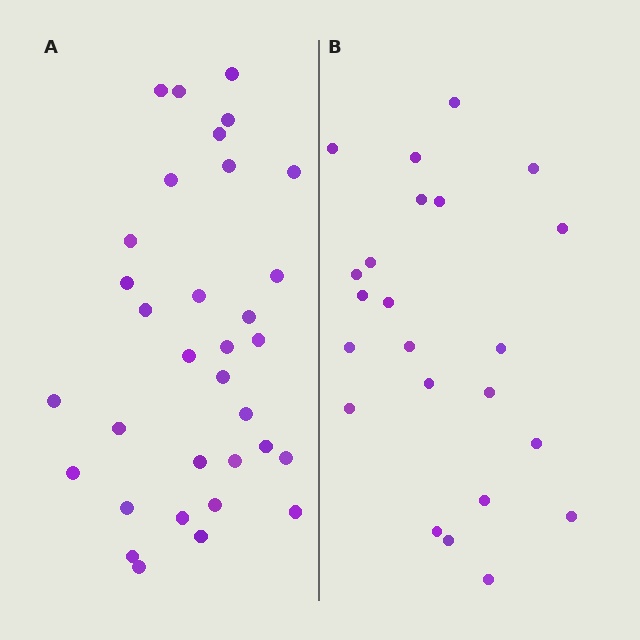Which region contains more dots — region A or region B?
Region A (the left region) has more dots.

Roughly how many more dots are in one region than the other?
Region A has roughly 10 or so more dots than region B.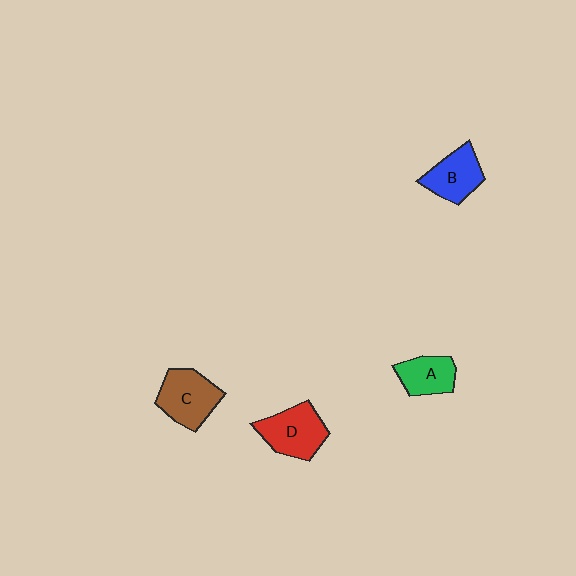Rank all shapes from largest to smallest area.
From largest to smallest: D (red), C (brown), B (blue), A (green).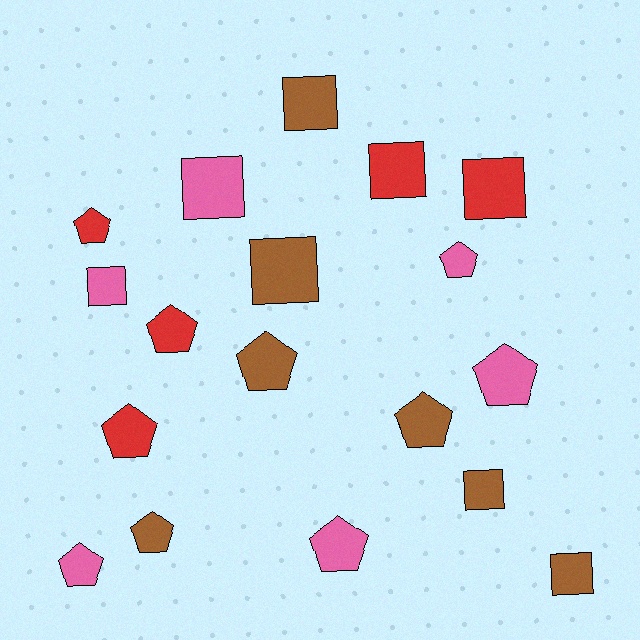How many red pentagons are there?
There are 3 red pentagons.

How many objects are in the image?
There are 18 objects.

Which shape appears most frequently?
Pentagon, with 10 objects.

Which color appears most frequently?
Brown, with 7 objects.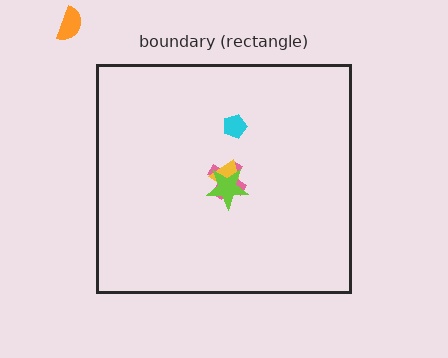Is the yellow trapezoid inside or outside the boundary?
Inside.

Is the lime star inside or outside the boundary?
Inside.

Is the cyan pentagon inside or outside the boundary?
Inside.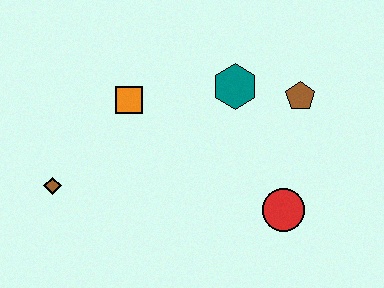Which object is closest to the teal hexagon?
The brown pentagon is closest to the teal hexagon.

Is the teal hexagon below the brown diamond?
No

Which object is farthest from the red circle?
The brown diamond is farthest from the red circle.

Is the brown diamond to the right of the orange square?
No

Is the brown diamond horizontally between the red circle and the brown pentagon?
No